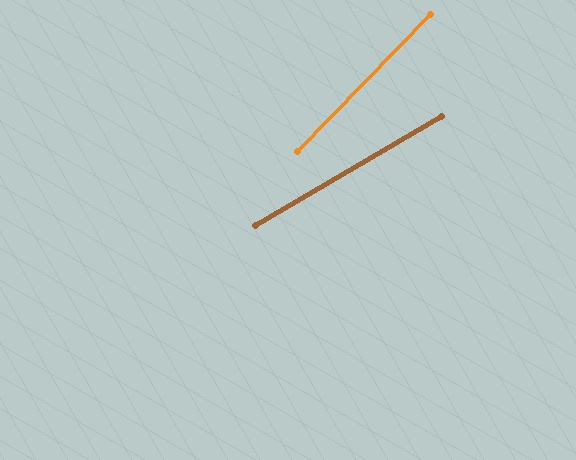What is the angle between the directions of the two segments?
Approximately 16 degrees.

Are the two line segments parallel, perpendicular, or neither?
Neither parallel nor perpendicular — they differ by about 16°.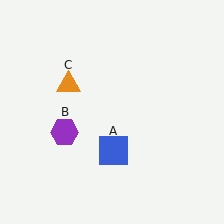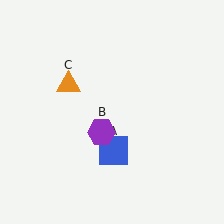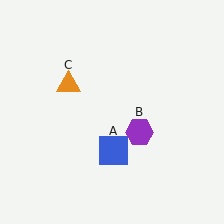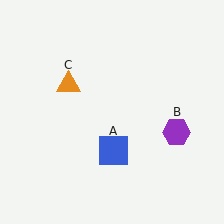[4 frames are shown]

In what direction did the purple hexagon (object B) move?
The purple hexagon (object B) moved right.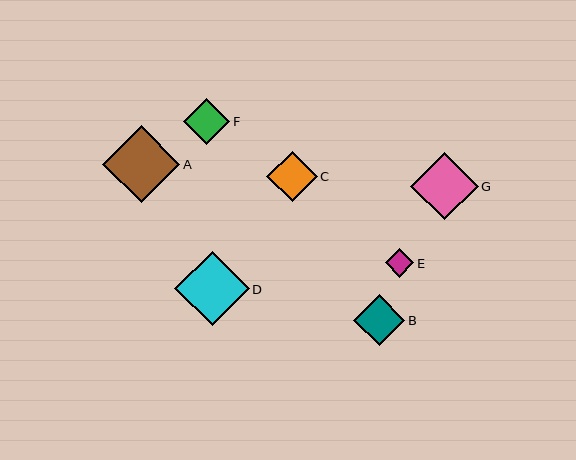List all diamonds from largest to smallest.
From largest to smallest: A, D, G, B, C, F, E.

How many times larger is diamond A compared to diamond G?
Diamond A is approximately 1.1 times the size of diamond G.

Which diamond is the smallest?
Diamond E is the smallest with a size of approximately 28 pixels.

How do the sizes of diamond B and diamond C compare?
Diamond B and diamond C are approximately the same size.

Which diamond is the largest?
Diamond A is the largest with a size of approximately 77 pixels.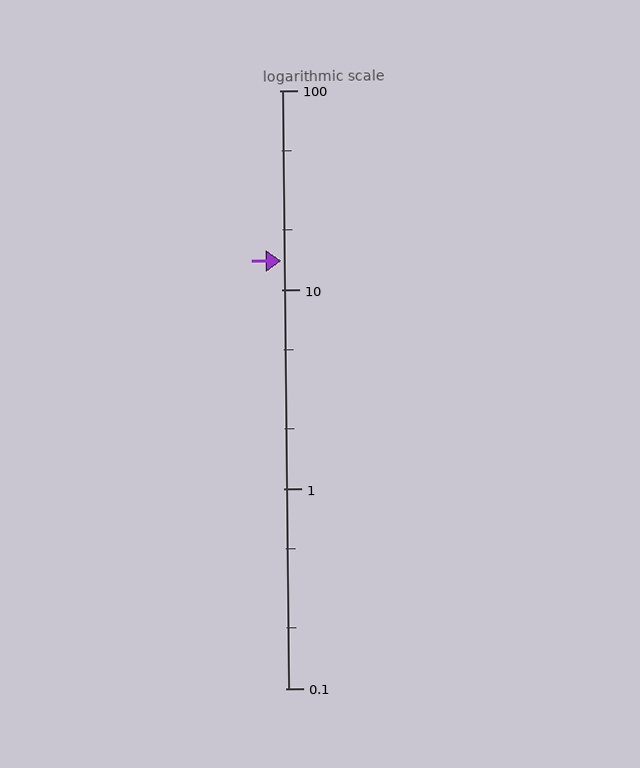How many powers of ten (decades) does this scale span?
The scale spans 3 decades, from 0.1 to 100.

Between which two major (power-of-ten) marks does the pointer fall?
The pointer is between 10 and 100.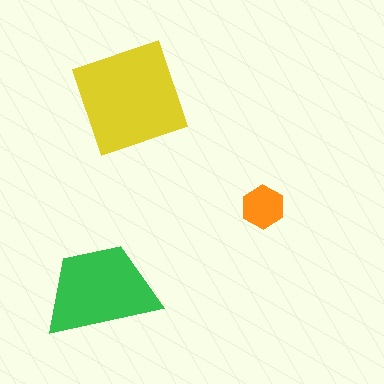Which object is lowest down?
The green trapezoid is bottommost.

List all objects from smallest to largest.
The orange hexagon, the green trapezoid, the yellow square.